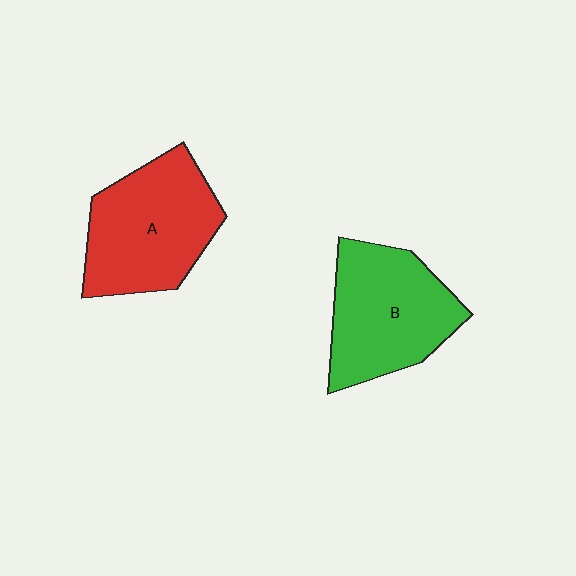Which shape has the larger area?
Shape A (red).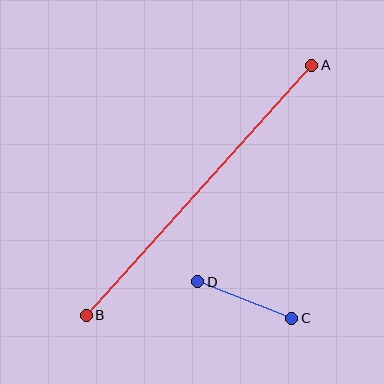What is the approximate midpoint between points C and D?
The midpoint is at approximately (245, 300) pixels.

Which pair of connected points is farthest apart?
Points A and B are farthest apart.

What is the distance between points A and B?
The distance is approximately 336 pixels.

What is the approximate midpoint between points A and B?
The midpoint is at approximately (199, 190) pixels.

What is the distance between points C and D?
The distance is approximately 101 pixels.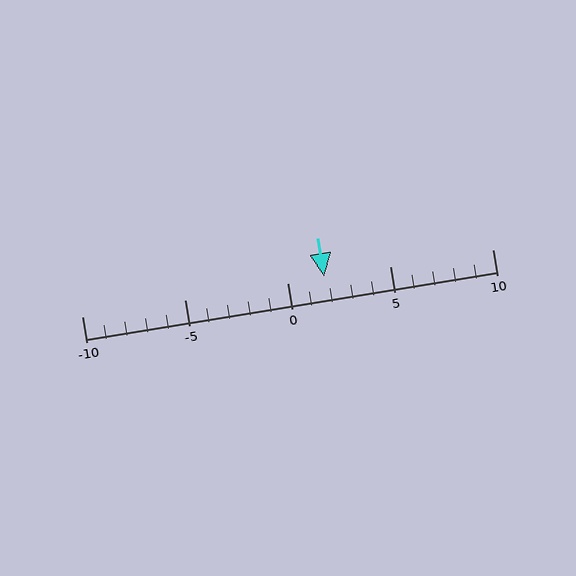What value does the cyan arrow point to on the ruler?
The cyan arrow points to approximately 2.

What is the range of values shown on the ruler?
The ruler shows values from -10 to 10.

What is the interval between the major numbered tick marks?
The major tick marks are spaced 5 units apart.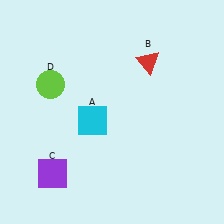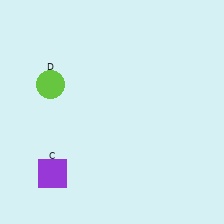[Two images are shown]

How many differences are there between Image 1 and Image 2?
There are 2 differences between the two images.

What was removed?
The cyan square (A), the red triangle (B) were removed in Image 2.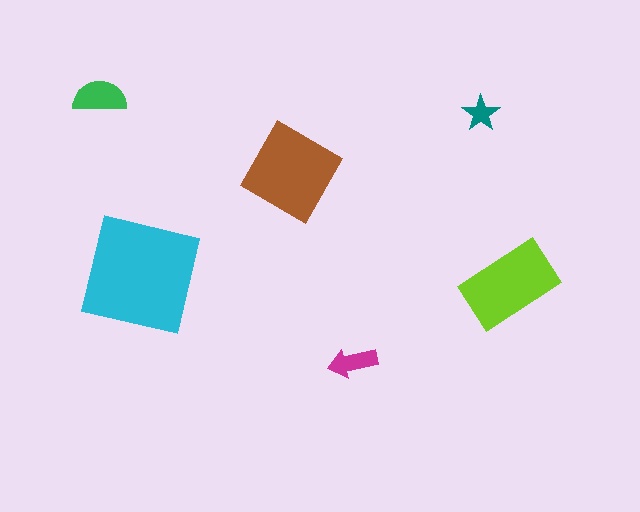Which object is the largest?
The cyan square.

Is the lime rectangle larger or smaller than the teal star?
Larger.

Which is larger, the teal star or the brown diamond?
The brown diamond.